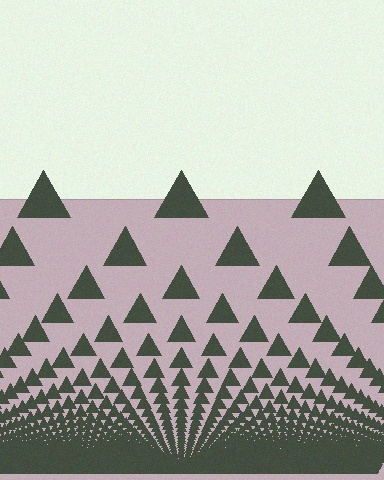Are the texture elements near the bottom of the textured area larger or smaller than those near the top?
Smaller. The gradient is inverted — elements near the bottom are smaller and denser.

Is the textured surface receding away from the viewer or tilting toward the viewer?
The surface appears to tilt toward the viewer. Texture elements get larger and sparser toward the top.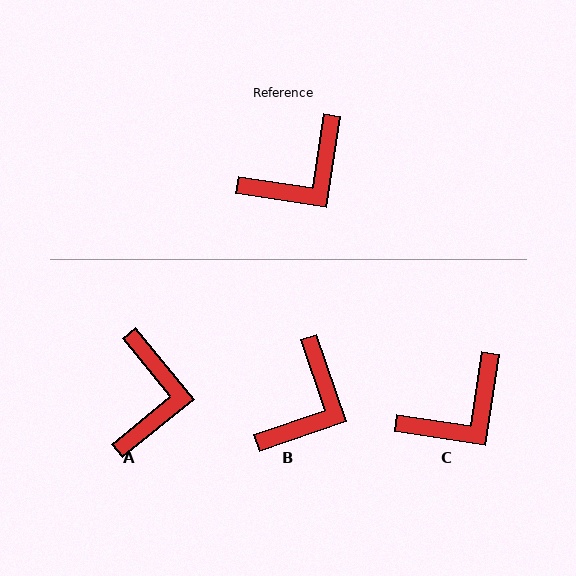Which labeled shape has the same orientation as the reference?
C.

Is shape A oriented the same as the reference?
No, it is off by about 48 degrees.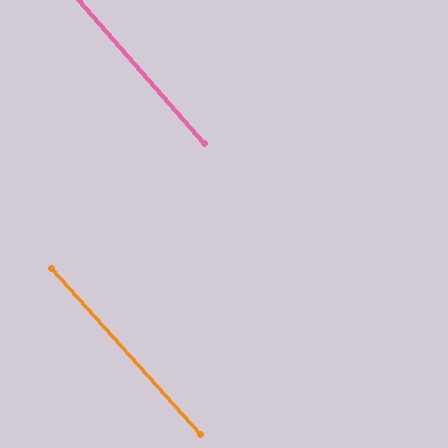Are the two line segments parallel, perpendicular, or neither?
Parallel — their directions differ by only 0.8°.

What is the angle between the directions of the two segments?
Approximately 1 degree.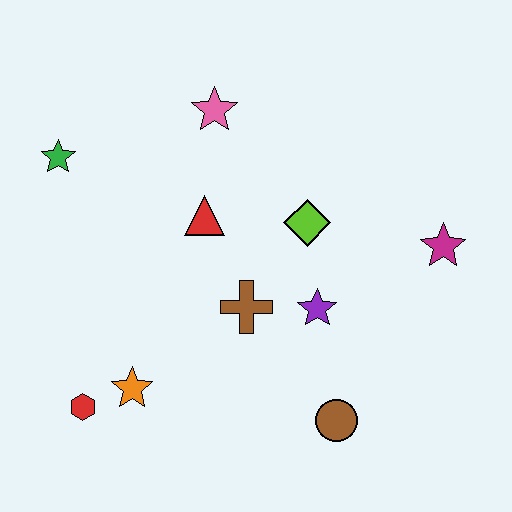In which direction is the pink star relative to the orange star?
The pink star is above the orange star.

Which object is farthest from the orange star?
The magenta star is farthest from the orange star.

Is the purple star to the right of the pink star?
Yes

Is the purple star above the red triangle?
No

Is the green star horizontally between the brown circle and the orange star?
No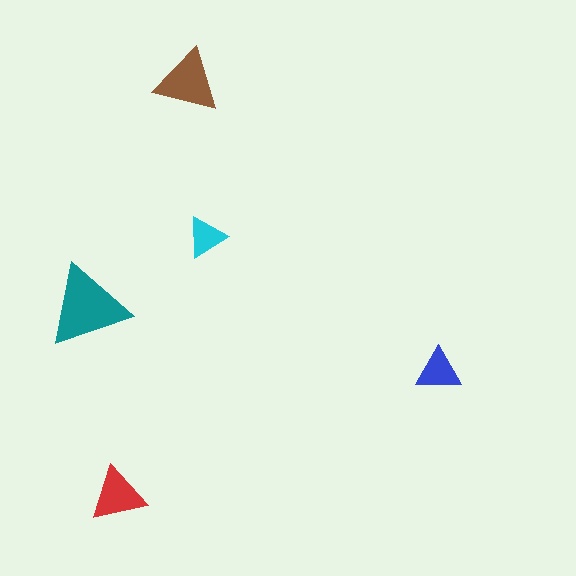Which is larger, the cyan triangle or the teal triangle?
The teal one.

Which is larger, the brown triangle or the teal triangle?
The teal one.